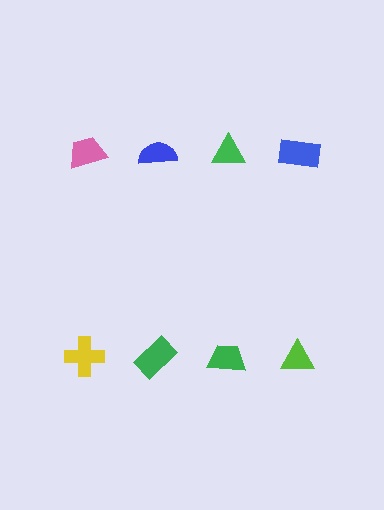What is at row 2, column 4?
A lime triangle.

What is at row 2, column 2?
A green rectangle.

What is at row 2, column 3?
A green trapezoid.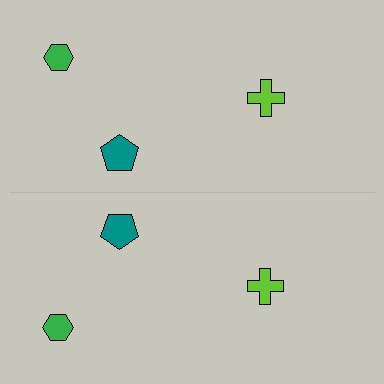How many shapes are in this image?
There are 6 shapes in this image.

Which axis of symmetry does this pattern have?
The pattern has a horizontal axis of symmetry running through the center of the image.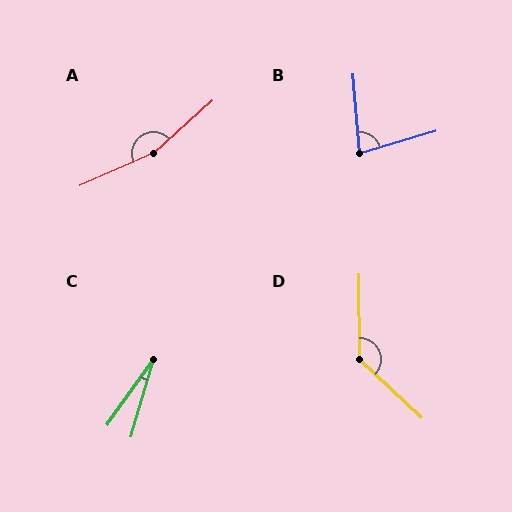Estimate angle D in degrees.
Approximately 134 degrees.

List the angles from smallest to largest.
C (19°), B (78°), D (134°), A (162°).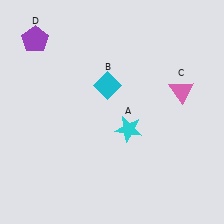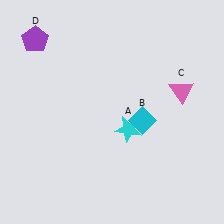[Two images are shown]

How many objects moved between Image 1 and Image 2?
1 object moved between the two images.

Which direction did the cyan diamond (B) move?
The cyan diamond (B) moved down.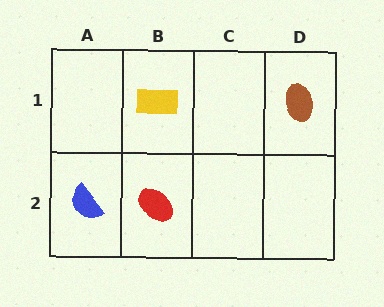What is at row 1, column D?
A brown ellipse.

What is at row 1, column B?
A yellow rectangle.